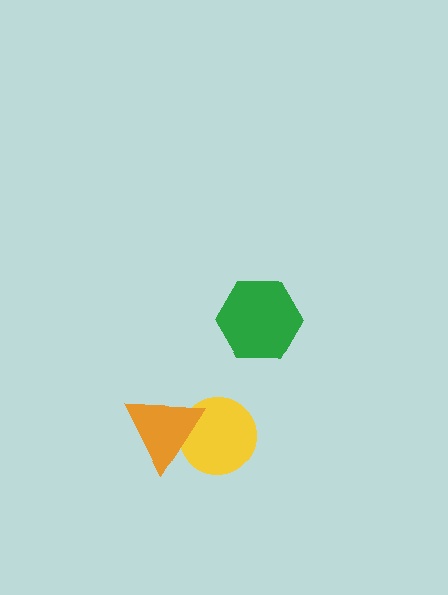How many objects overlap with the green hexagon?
0 objects overlap with the green hexagon.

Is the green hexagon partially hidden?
No, no other shape covers it.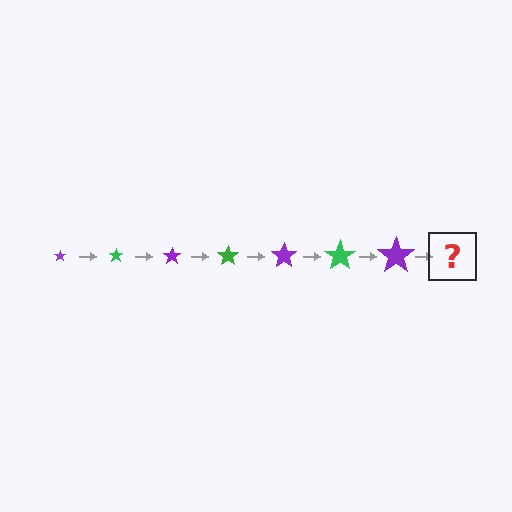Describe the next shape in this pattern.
It should be a green star, larger than the previous one.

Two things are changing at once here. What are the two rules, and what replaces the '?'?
The two rules are that the star grows larger each step and the color cycles through purple and green. The '?' should be a green star, larger than the previous one.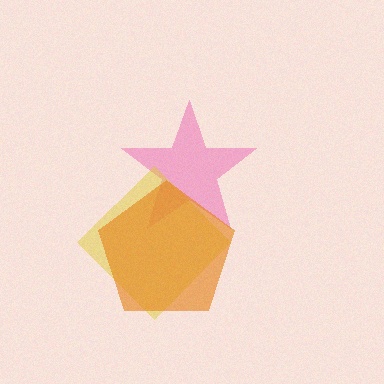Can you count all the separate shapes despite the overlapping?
Yes, there are 3 separate shapes.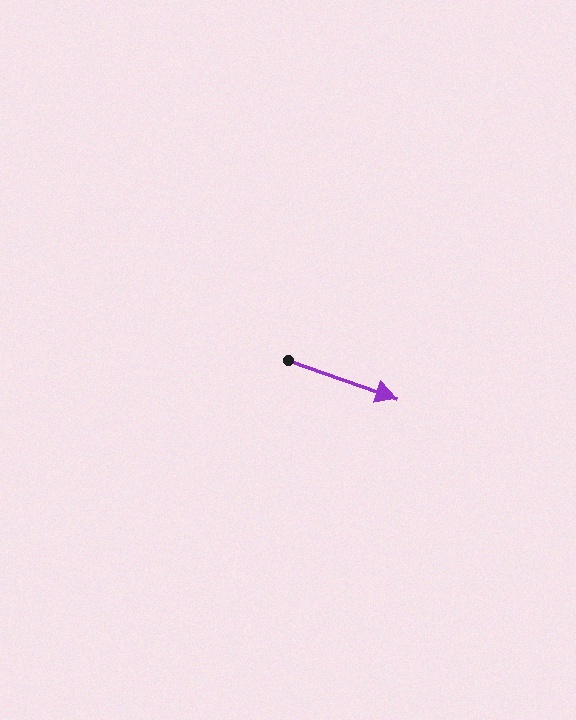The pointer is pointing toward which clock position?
Roughly 4 o'clock.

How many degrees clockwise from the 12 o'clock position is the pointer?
Approximately 109 degrees.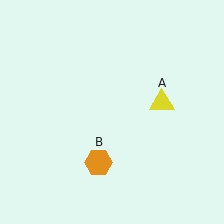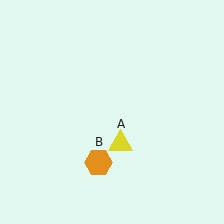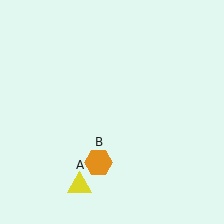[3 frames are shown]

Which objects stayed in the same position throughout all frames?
Orange hexagon (object B) remained stationary.